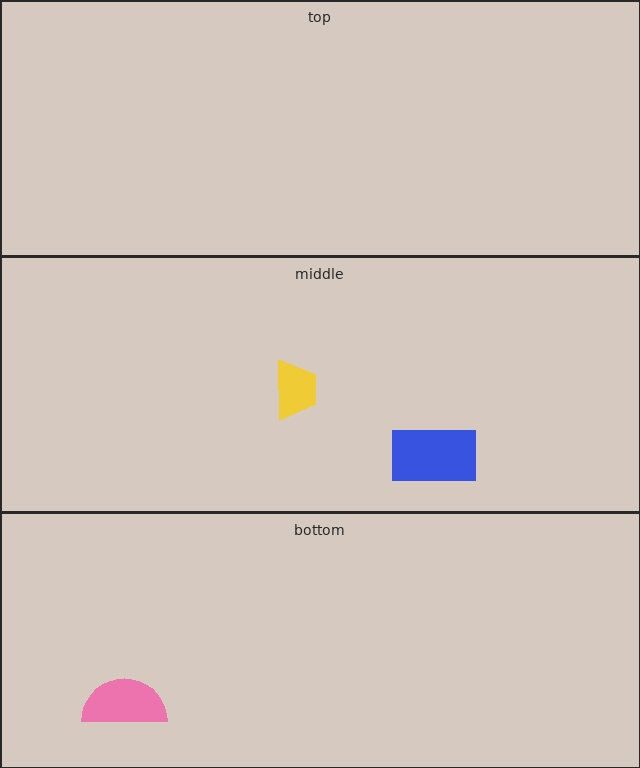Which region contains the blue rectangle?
The middle region.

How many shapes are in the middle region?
2.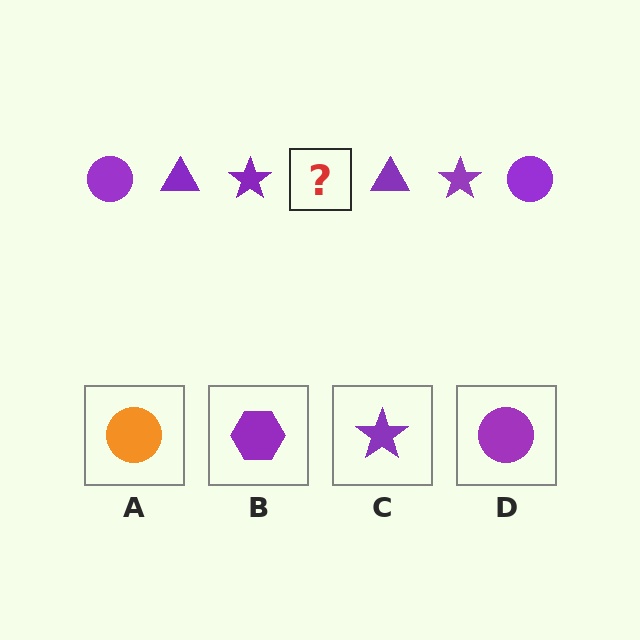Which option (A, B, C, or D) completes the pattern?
D.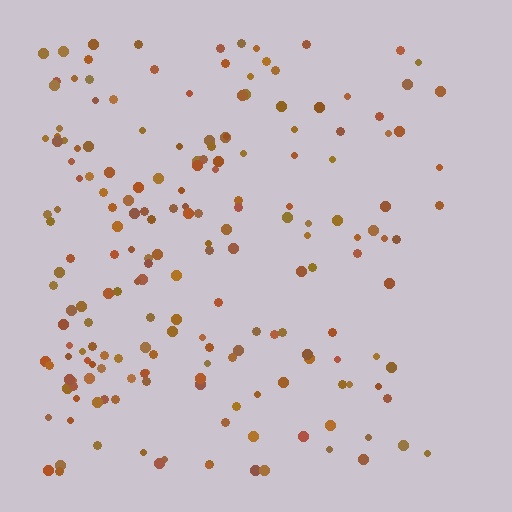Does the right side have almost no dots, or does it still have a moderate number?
Still a moderate number, just noticeably fewer than the left.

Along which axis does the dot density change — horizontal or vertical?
Horizontal.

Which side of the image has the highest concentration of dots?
The left.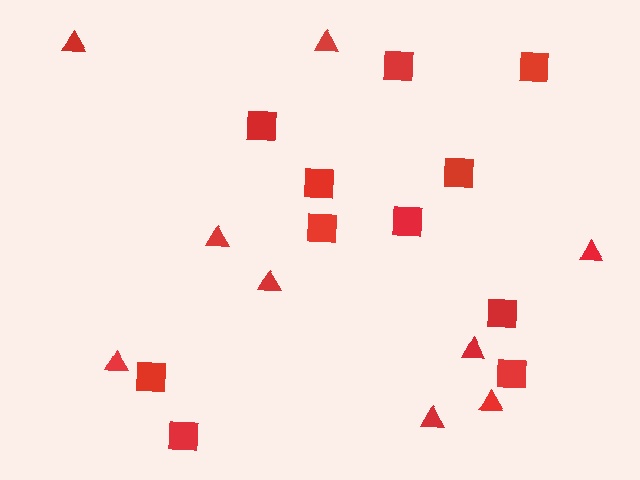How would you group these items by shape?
There are 2 groups: one group of squares (11) and one group of triangles (9).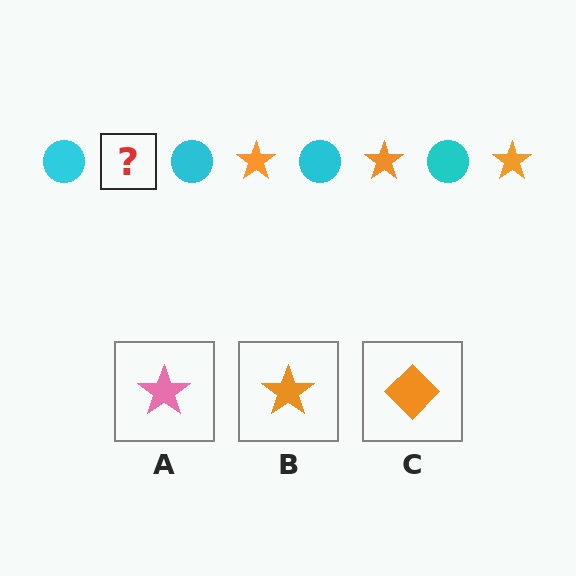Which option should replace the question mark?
Option B.